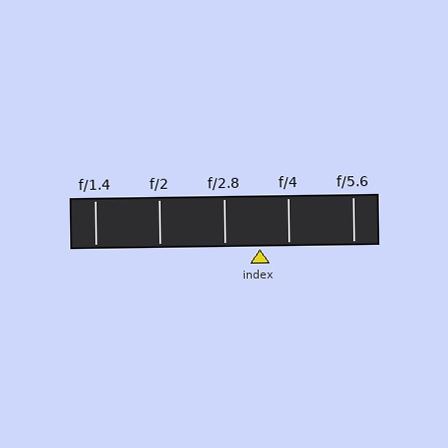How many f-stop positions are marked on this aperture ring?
There are 5 f-stop positions marked.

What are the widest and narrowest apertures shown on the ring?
The widest aperture shown is f/1.4 and the narrowest is f/5.6.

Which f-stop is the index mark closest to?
The index mark is closest to f/4.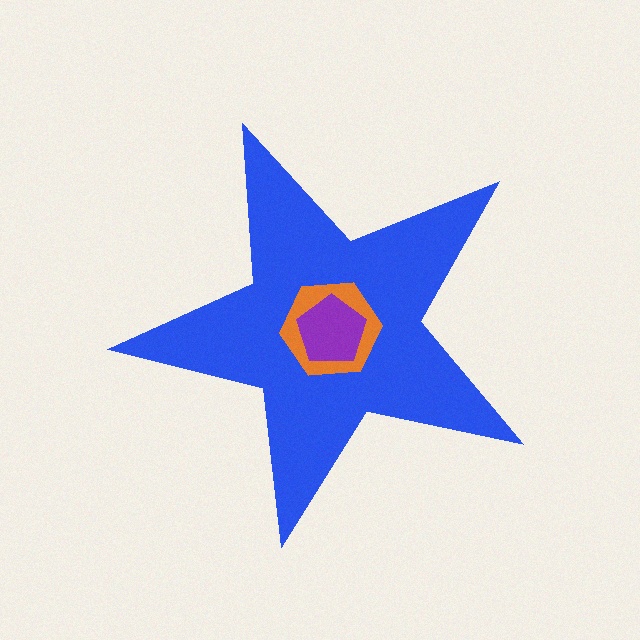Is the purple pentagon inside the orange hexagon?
Yes.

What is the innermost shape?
The purple pentagon.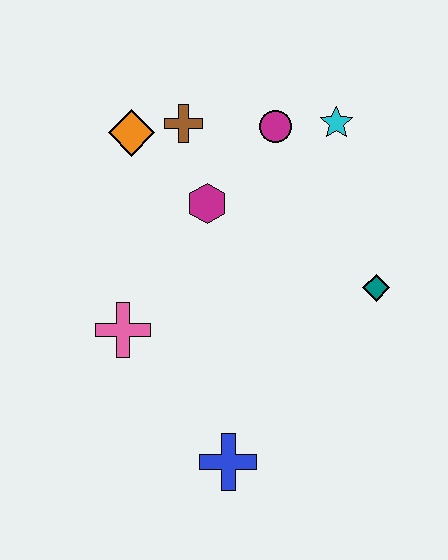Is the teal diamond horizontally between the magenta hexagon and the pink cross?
No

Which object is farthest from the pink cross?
The cyan star is farthest from the pink cross.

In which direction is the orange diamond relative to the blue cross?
The orange diamond is above the blue cross.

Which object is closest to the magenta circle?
The cyan star is closest to the magenta circle.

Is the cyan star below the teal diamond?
No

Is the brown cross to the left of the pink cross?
No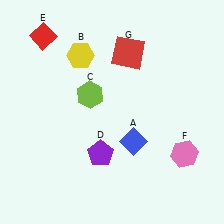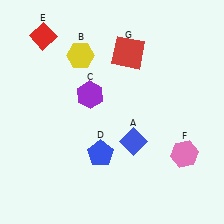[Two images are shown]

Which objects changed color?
C changed from lime to purple. D changed from purple to blue.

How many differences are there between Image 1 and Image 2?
There are 2 differences between the two images.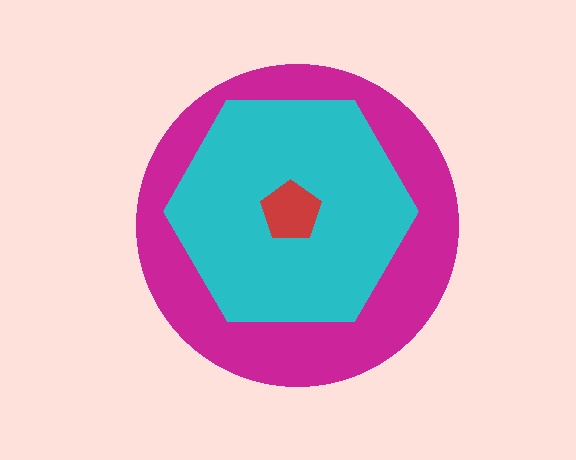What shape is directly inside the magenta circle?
The cyan hexagon.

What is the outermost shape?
The magenta circle.